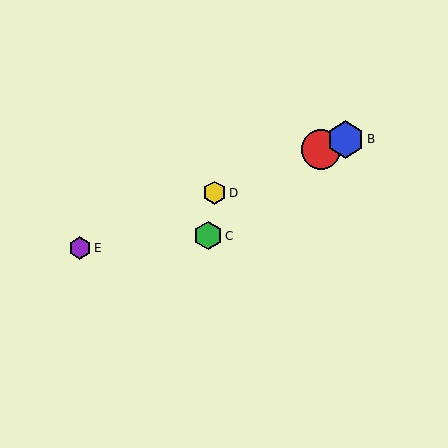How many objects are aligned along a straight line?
4 objects (A, B, D, E) are aligned along a straight line.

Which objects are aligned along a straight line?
Objects A, B, D, E are aligned along a straight line.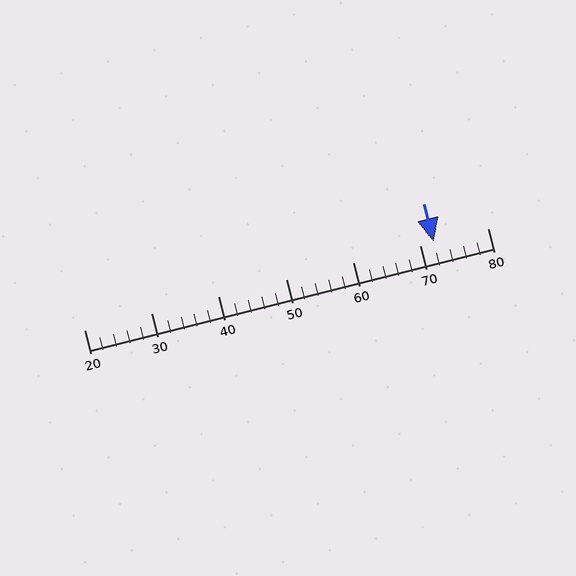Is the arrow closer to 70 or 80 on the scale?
The arrow is closer to 70.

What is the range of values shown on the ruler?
The ruler shows values from 20 to 80.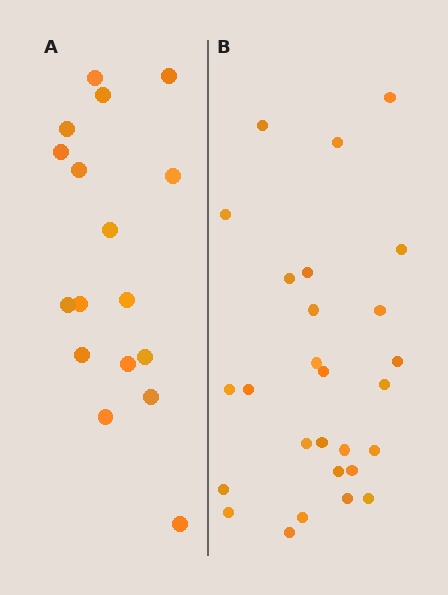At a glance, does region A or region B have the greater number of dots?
Region B (the right region) has more dots.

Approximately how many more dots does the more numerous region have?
Region B has roughly 10 or so more dots than region A.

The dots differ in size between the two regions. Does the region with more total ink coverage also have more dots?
No. Region A has more total ink coverage because its dots are larger, but region B actually contains more individual dots. Total area can be misleading — the number of items is what matters here.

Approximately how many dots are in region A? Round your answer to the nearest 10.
About 20 dots. (The exact count is 17, which rounds to 20.)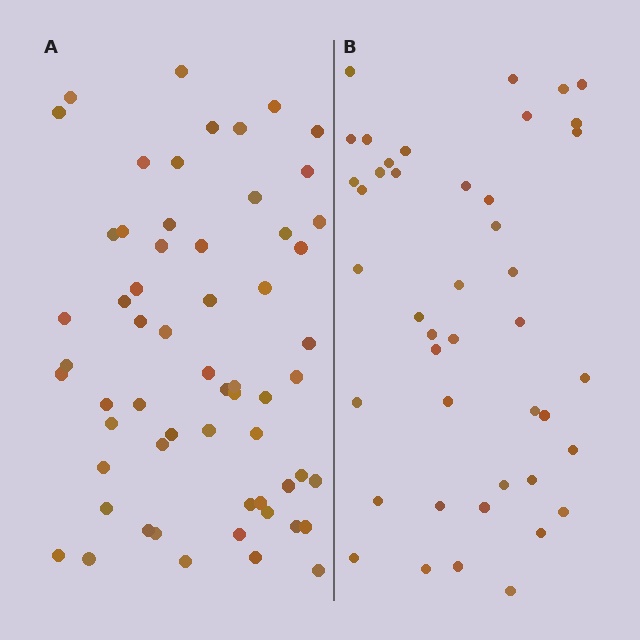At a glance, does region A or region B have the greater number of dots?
Region A (the left region) has more dots.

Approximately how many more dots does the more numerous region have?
Region A has approximately 15 more dots than region B.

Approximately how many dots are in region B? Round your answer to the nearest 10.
About 40 dots. (The exact count is 43, which rounds to 40.)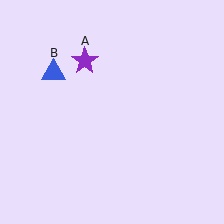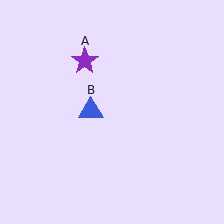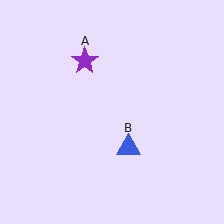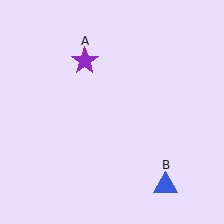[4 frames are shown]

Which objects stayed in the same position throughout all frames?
Purple star (object A) remained stationary.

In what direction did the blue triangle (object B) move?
The blue triangle (object B) moved down and to the right.